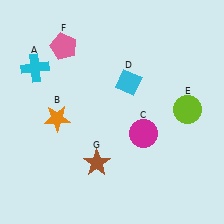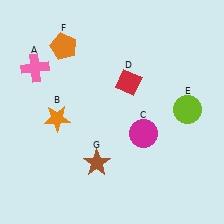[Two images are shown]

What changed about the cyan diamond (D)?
In Image 1, D is cyan. In Image 2, it changed to red.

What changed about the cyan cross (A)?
In Image 1, A is cyan. In Image 2, it changed to pink.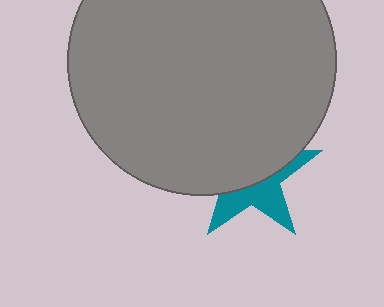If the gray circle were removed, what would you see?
You would see the complete teal star.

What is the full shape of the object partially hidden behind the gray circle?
The partially hidden object is a teal star.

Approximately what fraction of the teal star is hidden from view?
Roughly 59% of the teal star is hidden behind the gray circle.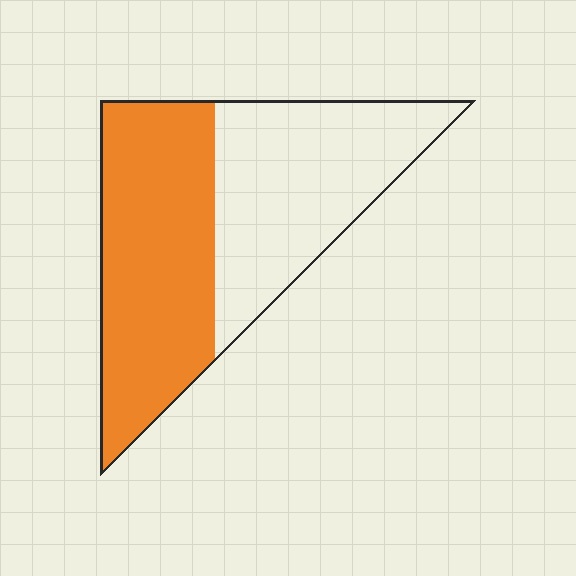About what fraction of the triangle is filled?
About one half (1/2).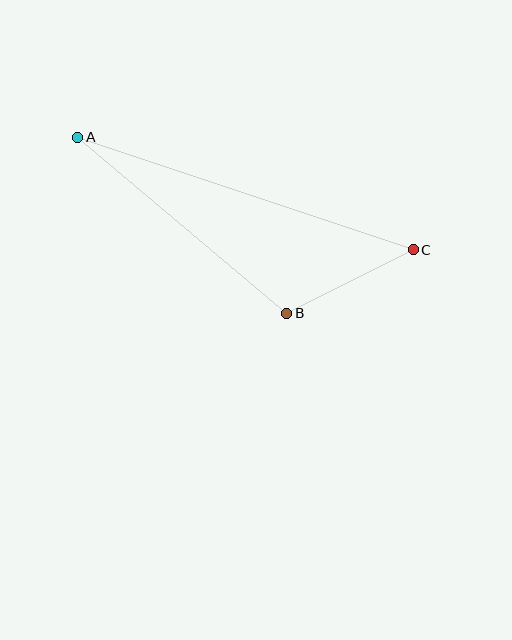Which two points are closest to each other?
Points B and C are closest to each other.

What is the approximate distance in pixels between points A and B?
The distance between A and B is approximately 273 pixels.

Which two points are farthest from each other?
Points A and C are farthest from each other.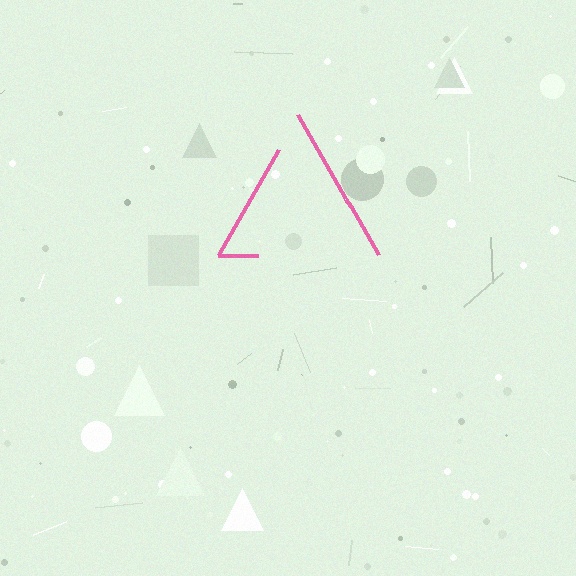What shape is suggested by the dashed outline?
The dashed outline suggests a triangle.